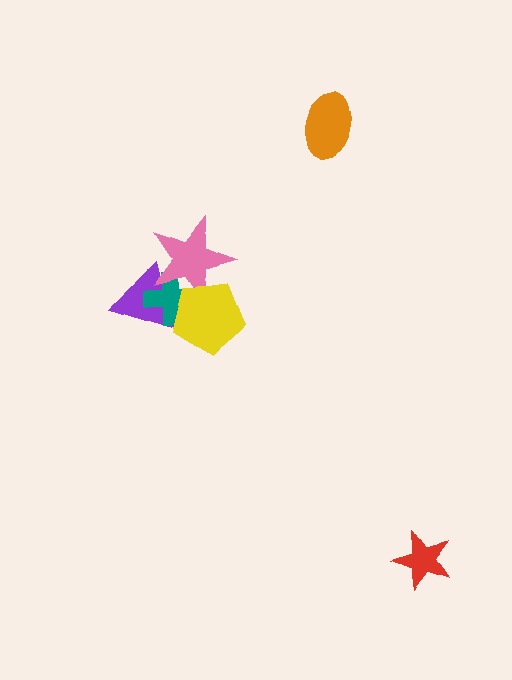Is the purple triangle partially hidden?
Yes, it is partially covered by another shape.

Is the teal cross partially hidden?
Yes, it is partially covered by another shape.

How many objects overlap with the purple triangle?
3 objects overlap with the purple triangle.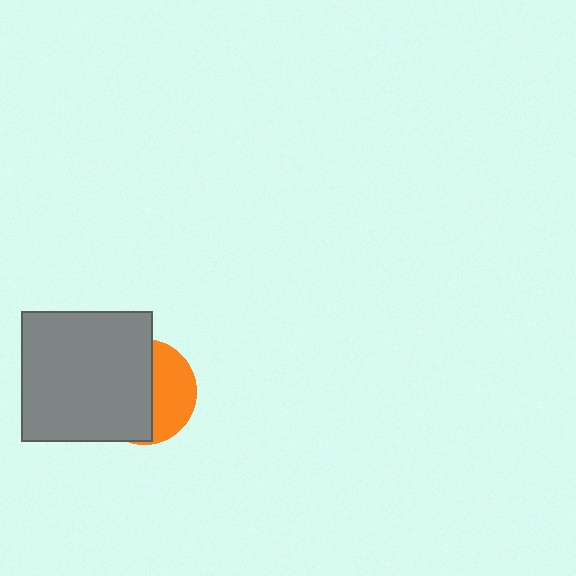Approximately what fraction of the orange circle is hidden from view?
Roughly 60% of the orange circle is hidden behind the gray square.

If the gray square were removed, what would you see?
You would see the complete orange circle.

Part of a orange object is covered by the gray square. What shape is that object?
It is a circle.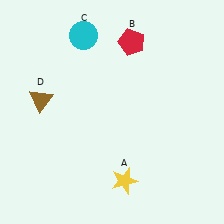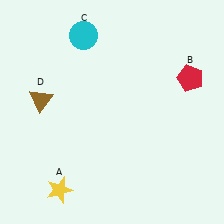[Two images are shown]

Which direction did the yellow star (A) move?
The yellow star (A) moved left.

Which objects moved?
The objects that moved are: the yellow star (A), the red pentagon (B).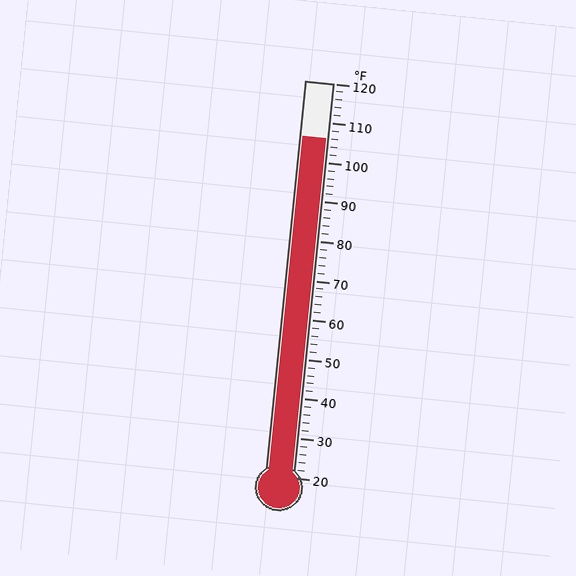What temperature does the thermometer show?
The thermometer shows approximately 106°F.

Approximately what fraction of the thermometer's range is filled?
The thermometer is filled to approximately 85% of its range.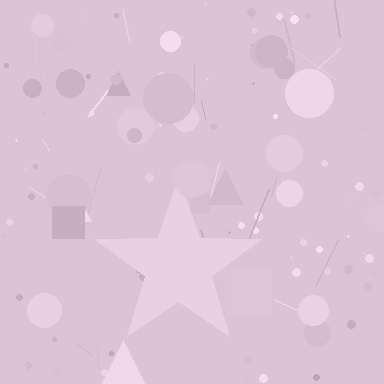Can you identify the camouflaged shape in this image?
The camouflaged shape is a star.